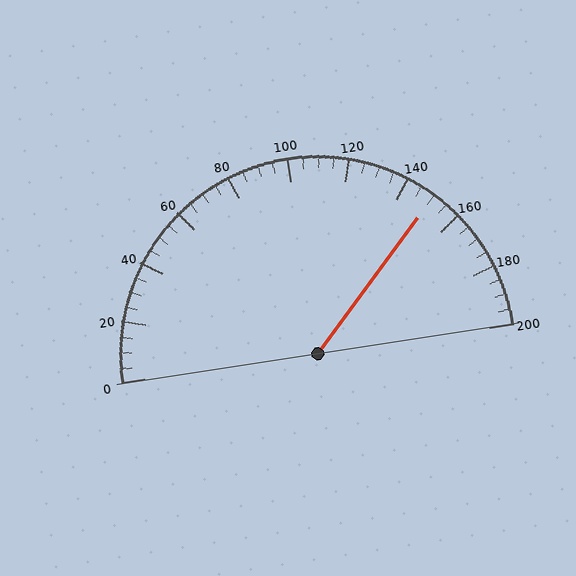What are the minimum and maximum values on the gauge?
The gauge ranges from 0 to 200.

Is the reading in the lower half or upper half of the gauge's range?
The reading is in the upper half of the range (0 to 200).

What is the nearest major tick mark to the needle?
The nearest major tick mark is 160.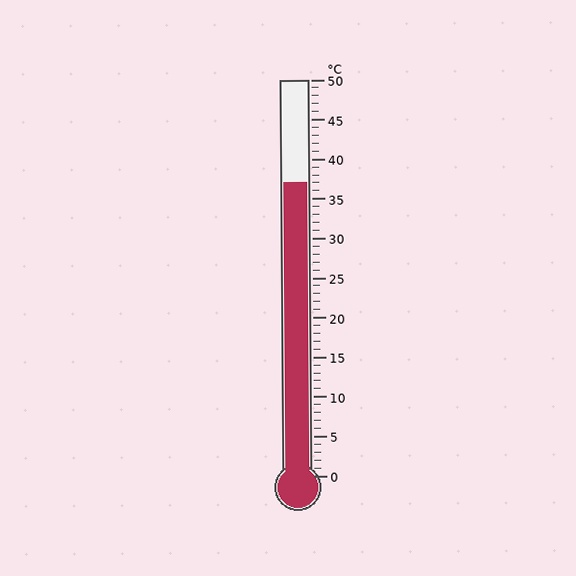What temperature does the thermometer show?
The thermometer shows approximately 37°C.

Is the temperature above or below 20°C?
The temperature is above 20°C.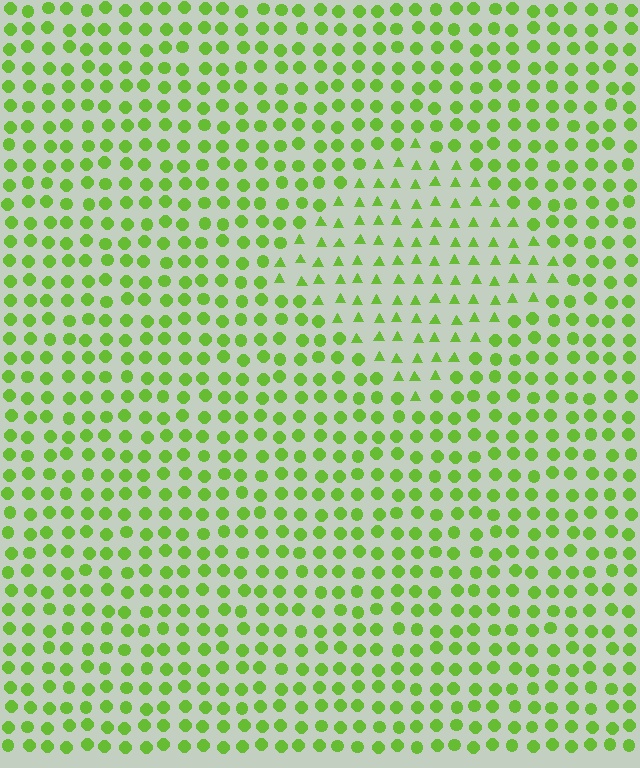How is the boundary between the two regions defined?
The boundary is defined by a change in element shape: triangles inside vs. circles outside. All elements share the same color and spacing.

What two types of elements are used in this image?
The image uses triangles inside the diamond region and circles outside it.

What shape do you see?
I see a diamond.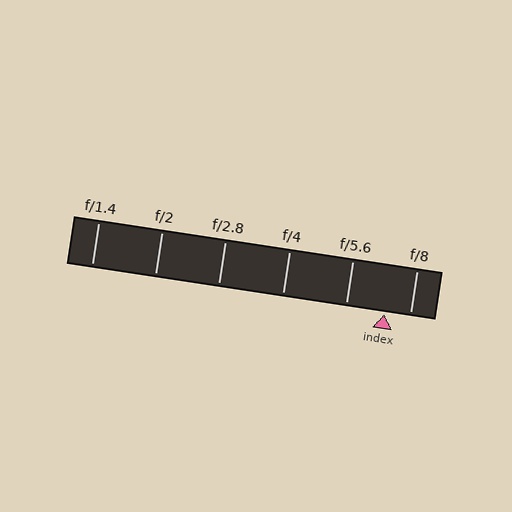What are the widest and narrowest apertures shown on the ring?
The widest aperture shown is f/1.4 and the narrowest is f/8.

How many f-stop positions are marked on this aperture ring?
There are 6 f-stop positions marked.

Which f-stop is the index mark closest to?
The index mark is closest to f/8.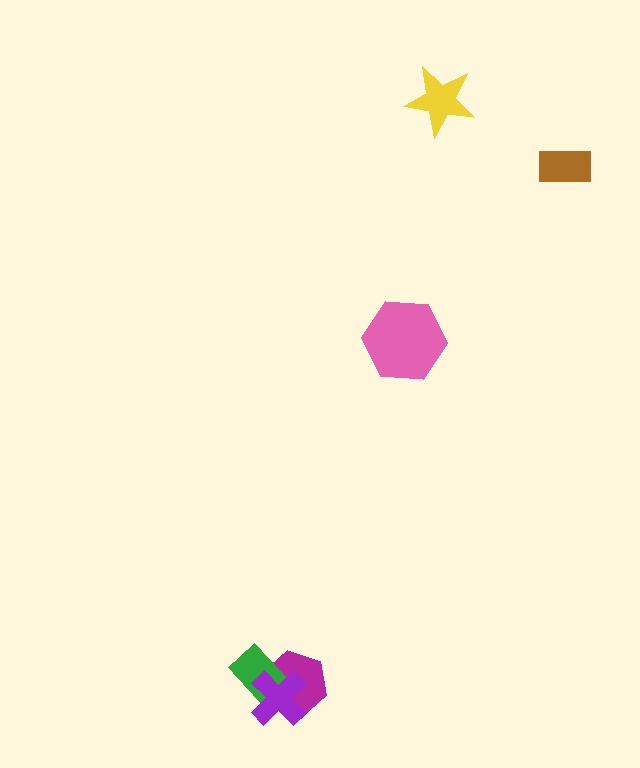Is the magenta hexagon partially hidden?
Yes, it is partially covered by another shape.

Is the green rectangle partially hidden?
Yes, it is partially covered by another shape.